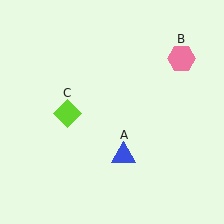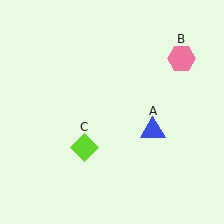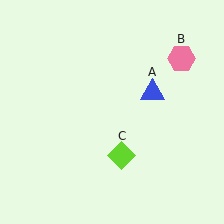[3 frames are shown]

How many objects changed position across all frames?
2 objects changed position: blue triangle (object A), lime diamond (object C).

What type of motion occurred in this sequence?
The blue triangle (object A), lime diamond (object C) rotated counterclockwise around the center of the scene.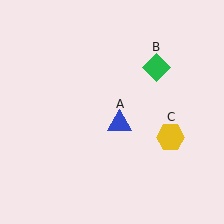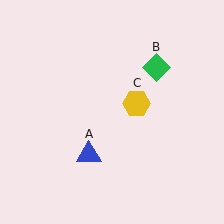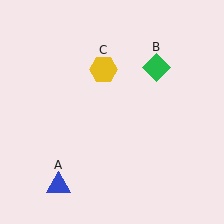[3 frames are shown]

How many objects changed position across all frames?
2 objects changed position: blue triangle (object A), yellow hexagon (object C).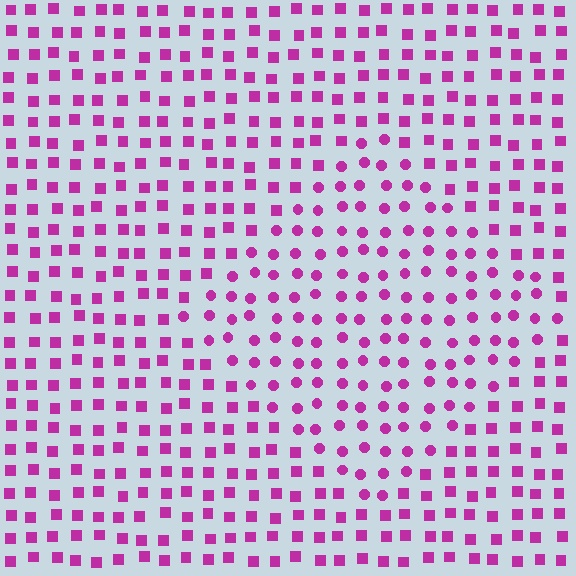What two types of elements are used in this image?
The image uses circles inside the diamond region and squares outside it.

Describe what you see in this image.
The image is filled with small magenta elements arranged in a uniform grid. A diamond-shaped region contains circles, while the surrounding area contains squares. The boundary is defined purely by the change in element shape.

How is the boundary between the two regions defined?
The boundary is defined by a change in element shape: circles inside vs. squares outside. All elements share the same color and spacing.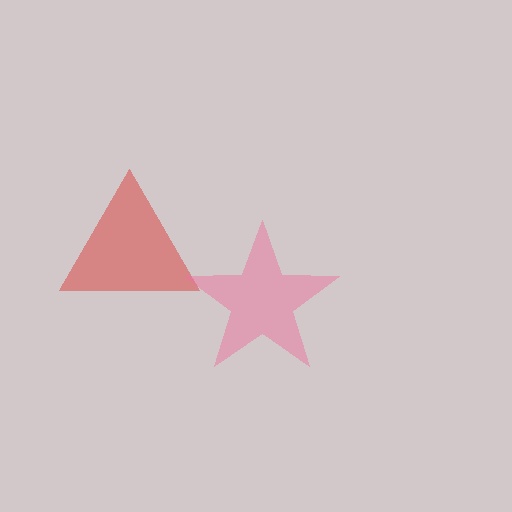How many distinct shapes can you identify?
There are 2 distinct shapes: a red triangle, a pink star.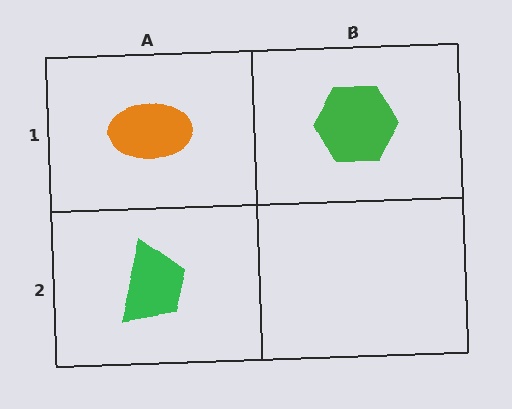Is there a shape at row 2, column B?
No, that cell is empty.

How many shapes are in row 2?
1 shape.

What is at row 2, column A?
A green trapezoid.